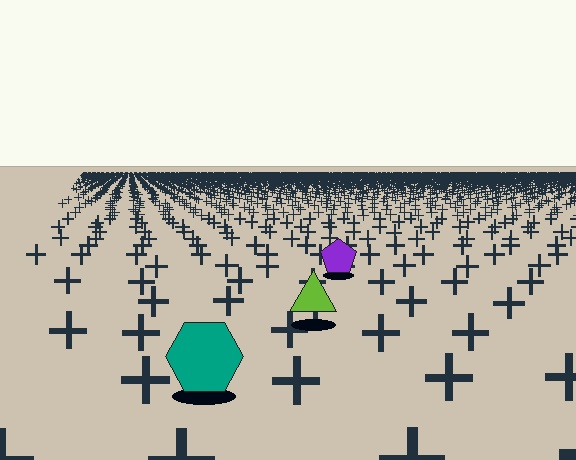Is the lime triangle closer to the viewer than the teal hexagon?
No. The teal hexagon is closer — you can tell from the texture gradient: the ground texture is coarser near it.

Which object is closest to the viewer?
The teal hexagon is closest. The texture marks near it are larger and more spread out.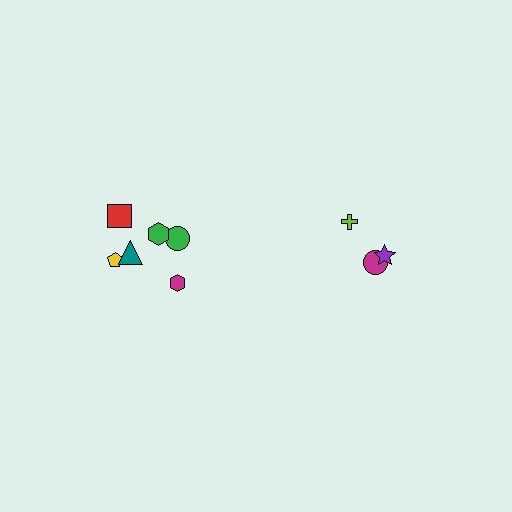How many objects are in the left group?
There are 6 objects.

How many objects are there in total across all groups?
There are 9 objects.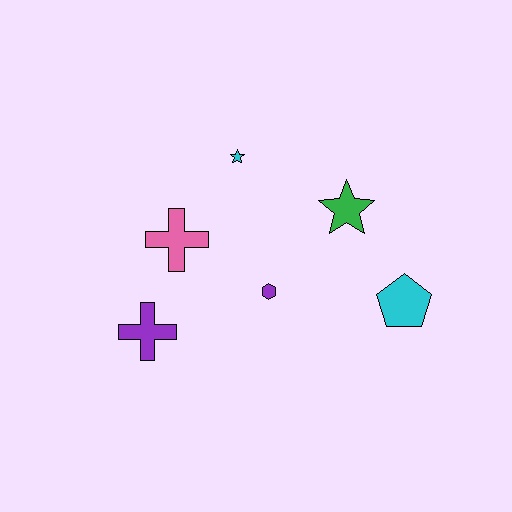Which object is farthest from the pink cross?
The cyan pentagon is farthest from the pink cross.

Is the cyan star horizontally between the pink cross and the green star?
Yes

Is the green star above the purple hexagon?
Yes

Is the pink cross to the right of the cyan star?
No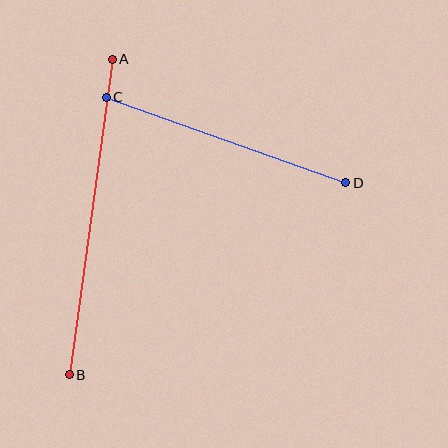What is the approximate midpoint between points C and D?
The midpoint is at approximately (226, 140) pixels.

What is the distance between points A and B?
The distance is approximately 319 pixels.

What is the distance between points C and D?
The distance is approximately 254 pixels.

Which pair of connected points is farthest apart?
Points A and B are farthest apart.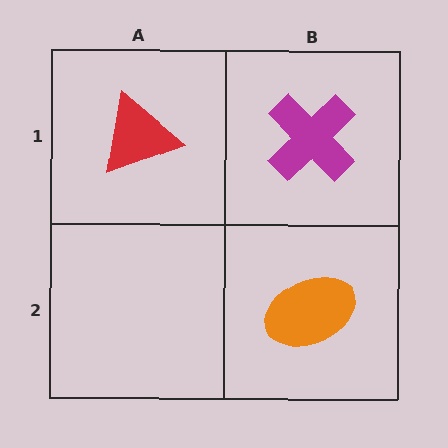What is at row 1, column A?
A red triangle.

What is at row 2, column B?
An orange ellipse.